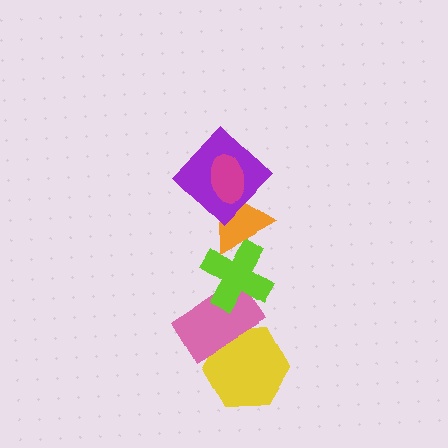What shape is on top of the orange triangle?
The purple diamond is on top of the orange triangle.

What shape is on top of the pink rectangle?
The lime cross is on top of the pink rectangle.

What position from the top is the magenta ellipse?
The magenta ellipse is 1st from the top.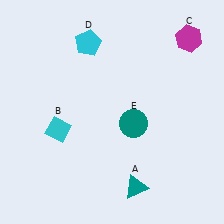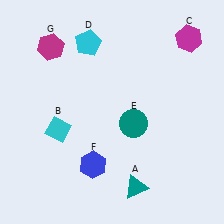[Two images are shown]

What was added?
A blue hexagon (F), a magenta hexagon (G) were added in Image 2.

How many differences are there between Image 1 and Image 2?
There are 2 differences between the two images.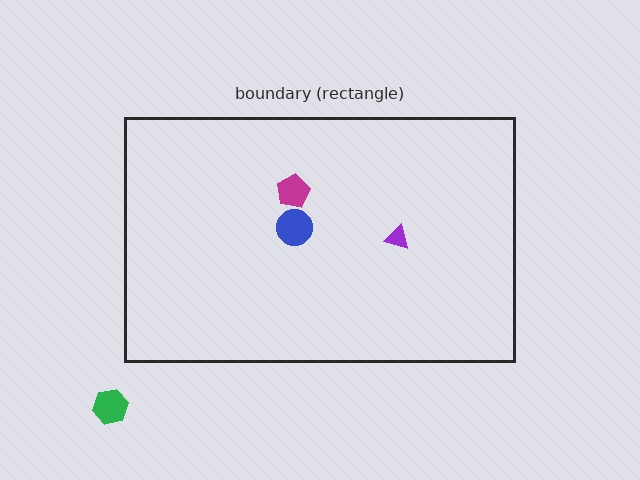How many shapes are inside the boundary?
3 inside, 1 outside.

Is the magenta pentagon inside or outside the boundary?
Inside.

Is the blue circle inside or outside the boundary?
Inside.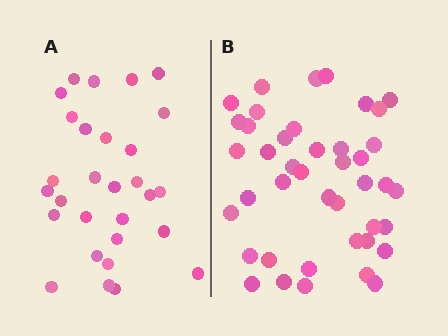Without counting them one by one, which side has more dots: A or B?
Region B (the right region) has more dots.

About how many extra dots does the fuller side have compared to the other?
Region B has approximately 15 more dots than region A.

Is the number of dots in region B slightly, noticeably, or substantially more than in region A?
Region B has noticeably more, but not dramatically so. The ratio is roughly 1.4 to 1.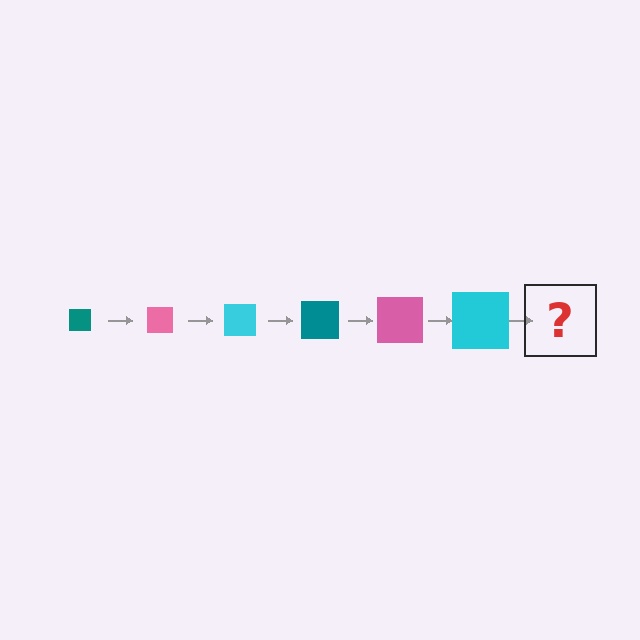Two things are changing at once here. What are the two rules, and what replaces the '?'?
The two rules are that the square grows larger each step and the color cycles through teal, pink, and cyan. The '?' should be a teal square, larger than the previous one.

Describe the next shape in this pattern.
It should be a teal square, larger than the previous one.